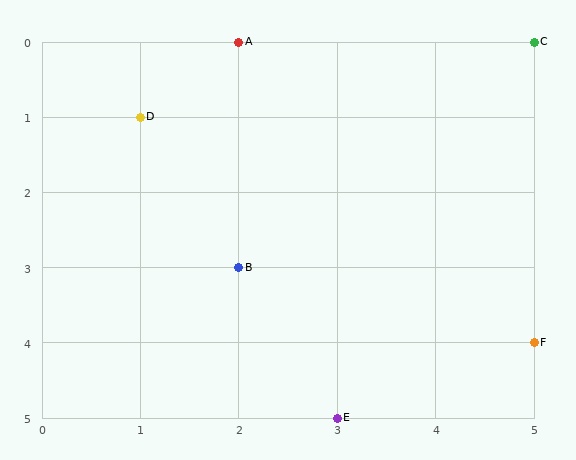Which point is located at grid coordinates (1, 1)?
Point D is at (1, 1).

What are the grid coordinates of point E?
Point E is at grid coordinates (3, 5).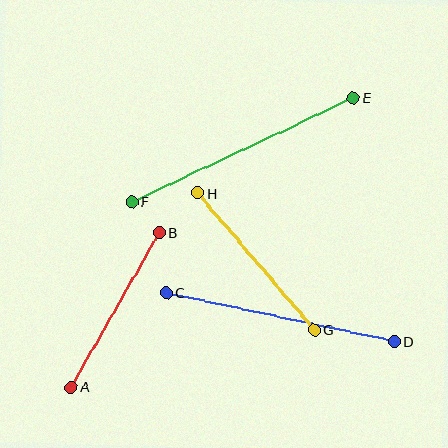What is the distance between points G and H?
The distance is approximately 180 pixels.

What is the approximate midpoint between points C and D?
The midpoint is at approximately (280, 317) pixels.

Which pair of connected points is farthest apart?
Points E and F are farthest apart.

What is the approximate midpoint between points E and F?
The midpoint is at approximately (243, 150) pixels.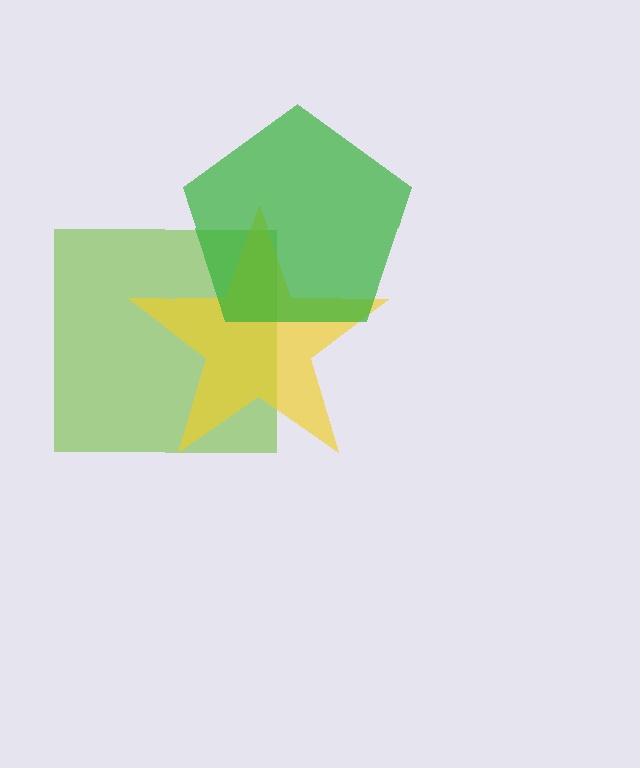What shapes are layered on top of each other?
The layered shapes are: a lime square, a yellow star, a green pentagon.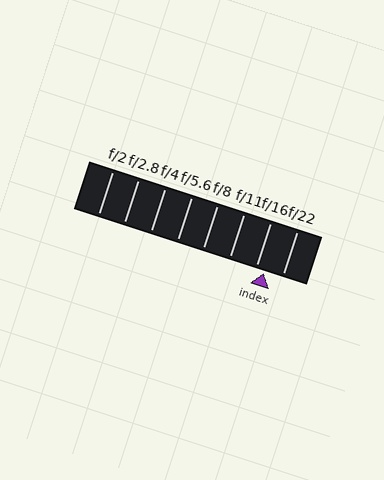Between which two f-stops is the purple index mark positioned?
The index mark is between f/16 and f/22.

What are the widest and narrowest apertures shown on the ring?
The widest aperture shown is f/2 and the narrowest is f/22.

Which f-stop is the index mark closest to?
The index mark is closest to f/16.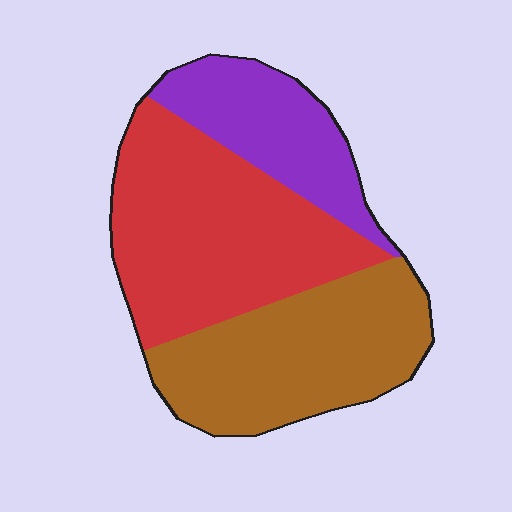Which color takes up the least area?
Purple, at roughly 20%.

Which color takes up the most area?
Red, at roughly 45%.